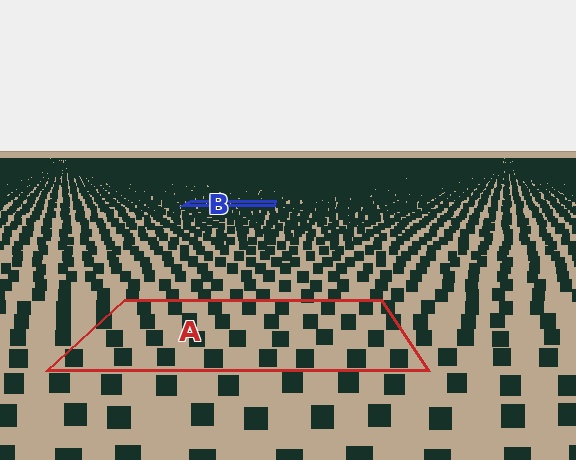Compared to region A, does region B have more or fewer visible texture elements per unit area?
Region B has more texture elements per unit area — they are packed more densely because it is farther away.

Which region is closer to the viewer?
Region A is closer. The texture elements there are larger and more spread out.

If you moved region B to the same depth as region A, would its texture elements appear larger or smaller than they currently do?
They would appear larger. At a closer depth, the same texture elements are projected at a bigger on-screen size.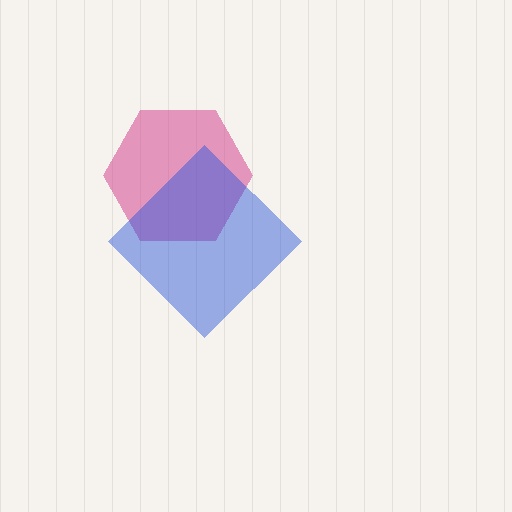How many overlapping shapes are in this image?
There are 2 overlapping shapes in the image.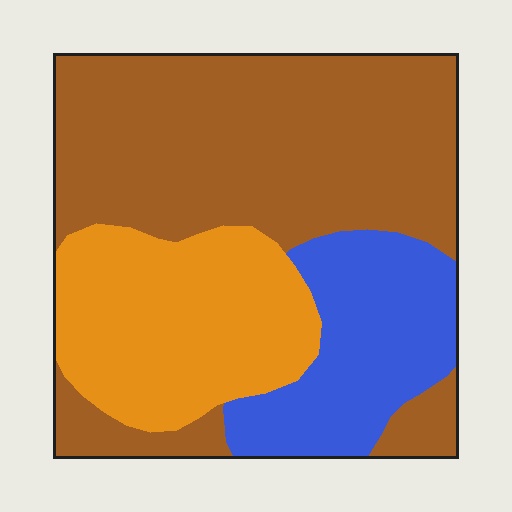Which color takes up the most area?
Brown, at roughly 55%.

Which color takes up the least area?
Blue, at roughly 20%.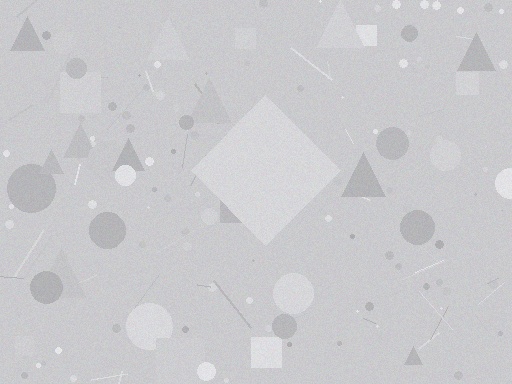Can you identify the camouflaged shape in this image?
The camouflaged shape is a diamond.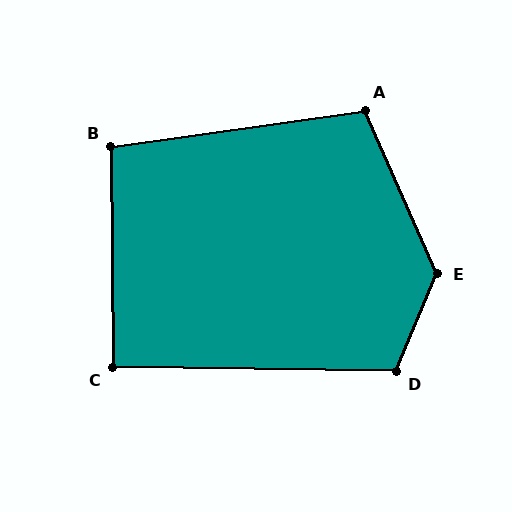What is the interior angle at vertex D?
Approximately 112 degrees (obtuse).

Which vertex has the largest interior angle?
E, at approximately 134 degrees.